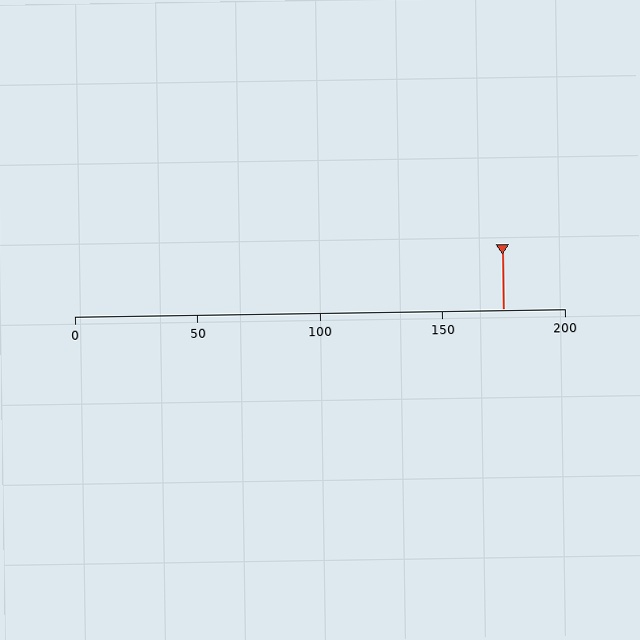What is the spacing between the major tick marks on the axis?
The major ticks are spaced 50 apart.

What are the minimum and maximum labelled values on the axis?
The axis runs from 0 to 200.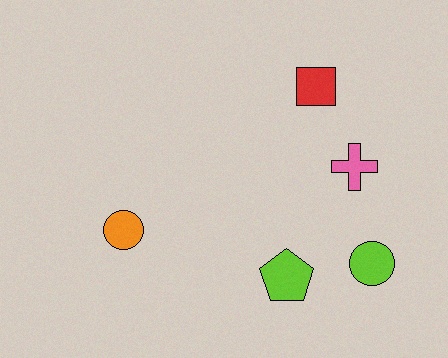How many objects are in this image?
There are 5 objects.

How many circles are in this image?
There are 2 circles.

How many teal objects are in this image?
There are no teal objects.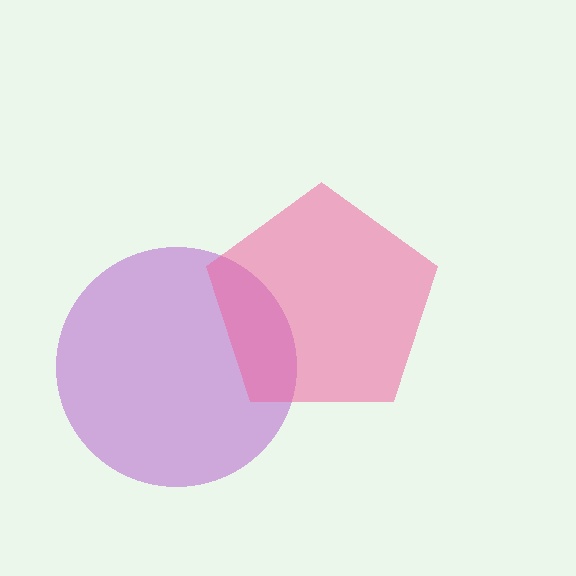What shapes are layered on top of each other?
The layered shapes are: a purple circle, a pink pentagon.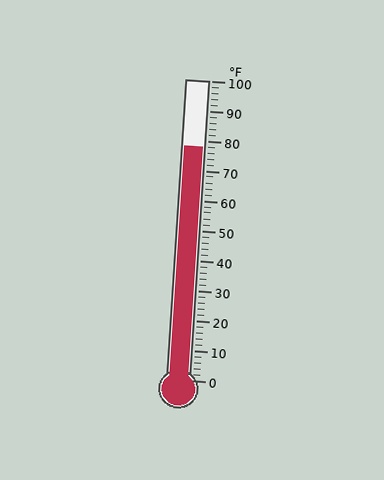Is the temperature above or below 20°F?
The temperature is above 20°F.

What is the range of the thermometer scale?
The thermometer scale ranges from 0°F to 100°F.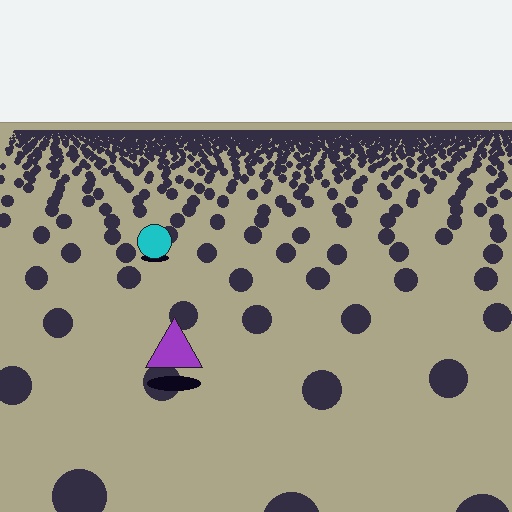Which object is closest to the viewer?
The purple triangle is closest. The texture marks near it are larger and more spread out.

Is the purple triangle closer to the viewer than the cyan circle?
Yes. The purple triangle is closer — you can tell from the texture gradient: the ground texture is coarser near it.